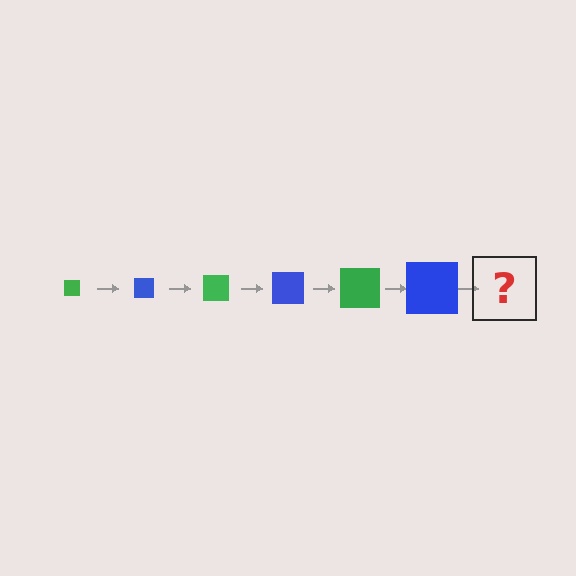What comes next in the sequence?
The next element should be a green square, larger than the previous one.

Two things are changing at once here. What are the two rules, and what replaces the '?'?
The two rules are that the square grows larger each step and the color cycles through green and blue. The '?' should be a green square, larger than the previous one.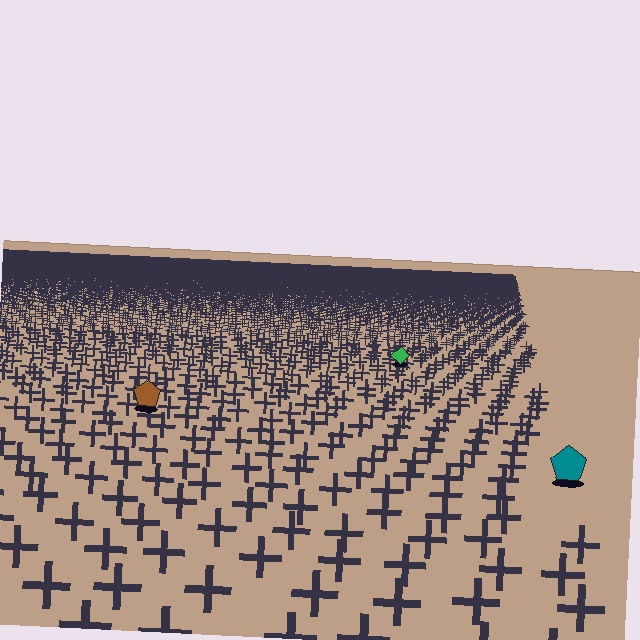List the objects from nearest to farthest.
From nearest to farthest: the teal pentagon, the brown pentagon, the green diamond.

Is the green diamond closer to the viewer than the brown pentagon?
No. The brown pentagon is closer — you can tell from the texture gradient: the ground texture is coarser near it.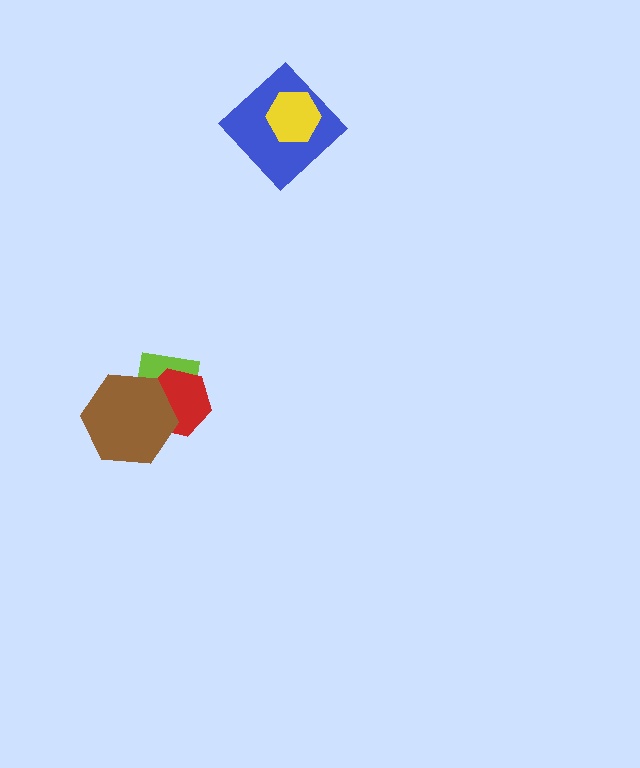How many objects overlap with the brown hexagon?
2 objects overlap with the brown hexagon.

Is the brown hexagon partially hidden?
No, no other shape covers it.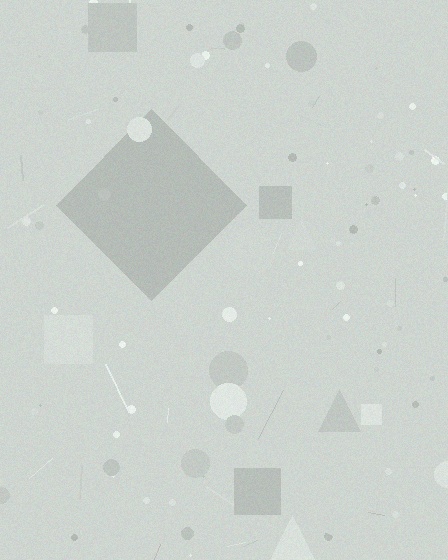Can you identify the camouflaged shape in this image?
The camouflaged shape is a diamond.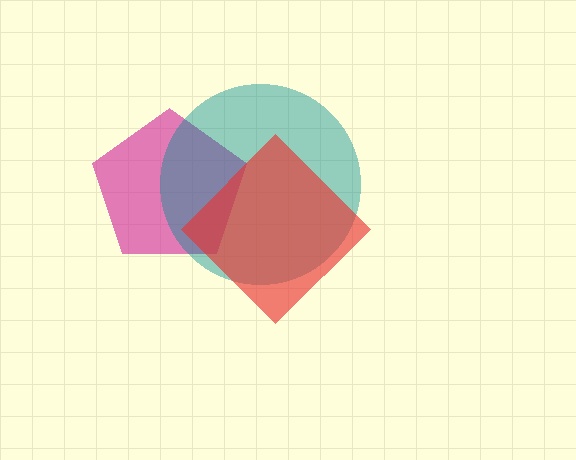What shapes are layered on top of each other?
The layered shapes are: a magenta pentagon, a teal circle, a red diamond.